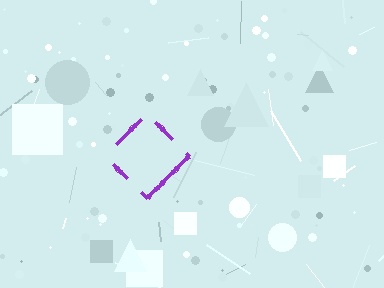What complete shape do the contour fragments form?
The contour fragments form a diamond.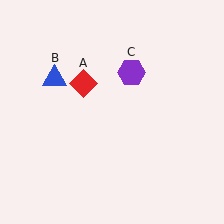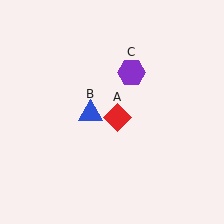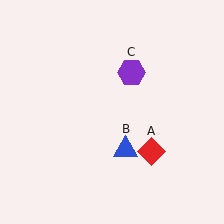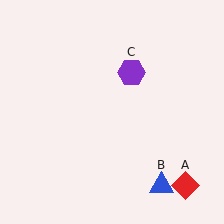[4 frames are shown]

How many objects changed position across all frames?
2 objects changed position: red diamond (object A), blue triangle (object B).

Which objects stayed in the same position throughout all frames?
Purple hexagon (object C) remained stationary.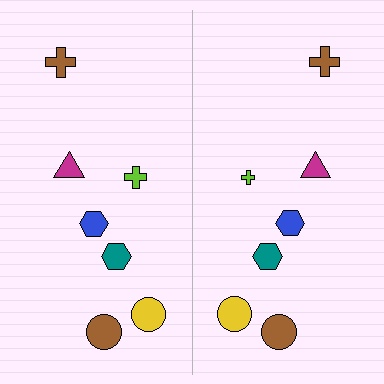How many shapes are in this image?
There are 14 shapes in this image.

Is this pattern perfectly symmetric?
No, the pattern is not perfectly symmetric. The lime cross on the right side has a different size than its mirror counterpart.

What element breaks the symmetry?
The lime cross on the right side has a different size than its mirror counterpart.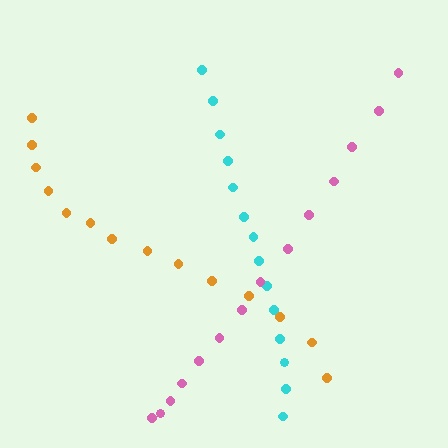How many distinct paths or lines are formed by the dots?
There are 3 distinct paths.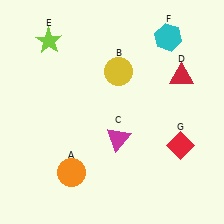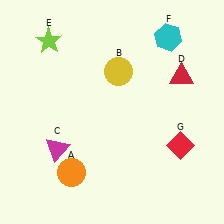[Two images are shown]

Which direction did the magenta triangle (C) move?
The magenta triangle (C) moved left.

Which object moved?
The magenta triangle (C) moved left.